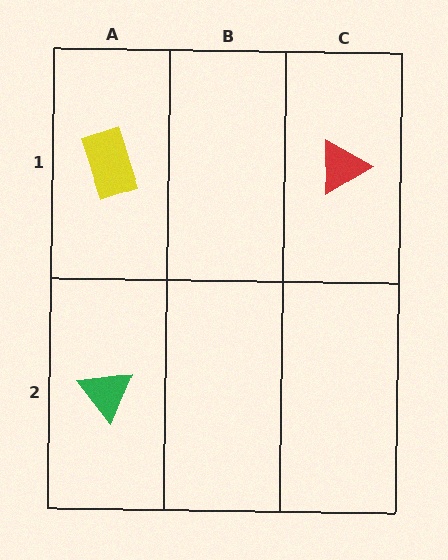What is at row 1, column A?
A yellow rectangle.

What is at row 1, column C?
A red triangle.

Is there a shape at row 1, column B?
No, that cell is empty.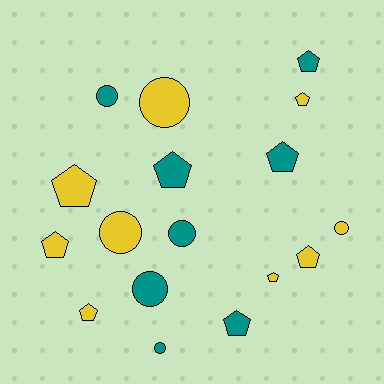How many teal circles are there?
There are 4 teal circles.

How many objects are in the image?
There are 17 objects.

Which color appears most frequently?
Yellow, with 9 objects.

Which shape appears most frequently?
Pentagon, with 10 objects.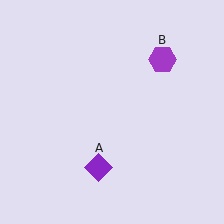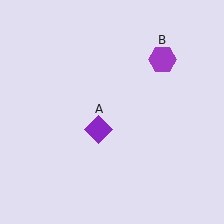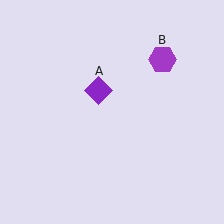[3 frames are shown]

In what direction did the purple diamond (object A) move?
The purple diamond (object A) moved up.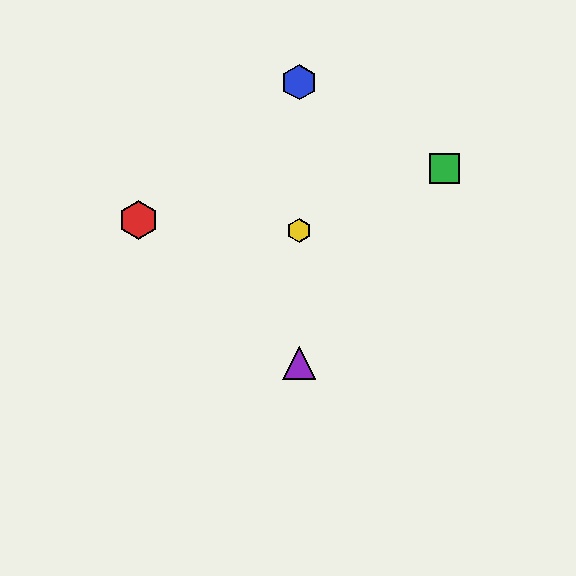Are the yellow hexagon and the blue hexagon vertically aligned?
Yes, both are at x≈299.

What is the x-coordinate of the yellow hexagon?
The yellow hexagon is at x≈299.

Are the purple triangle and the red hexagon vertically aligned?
No, the purple triangle is at x≈299 and the red hexagon is at x≈138.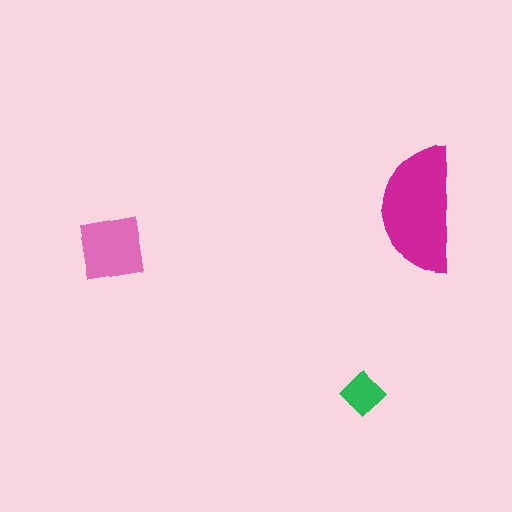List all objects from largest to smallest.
The magenta semicircle, the pink square, the green diamond.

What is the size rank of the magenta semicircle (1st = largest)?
1st.